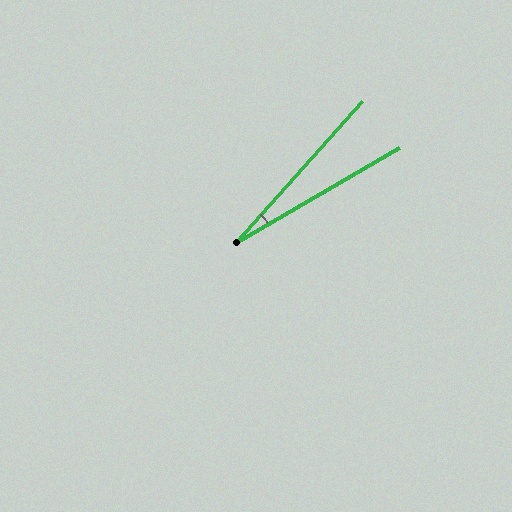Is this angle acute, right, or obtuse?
It is acute.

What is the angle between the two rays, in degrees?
Approximately 18 degrees.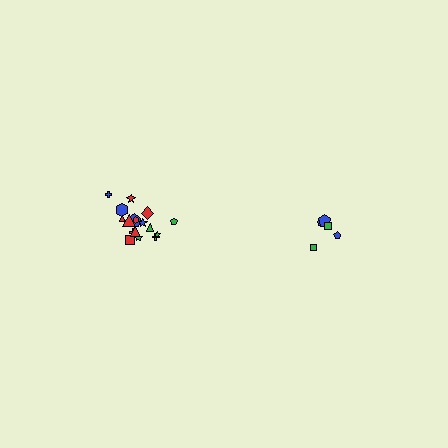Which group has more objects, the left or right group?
The left group.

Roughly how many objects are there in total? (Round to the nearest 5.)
Roughly 25 objects in total.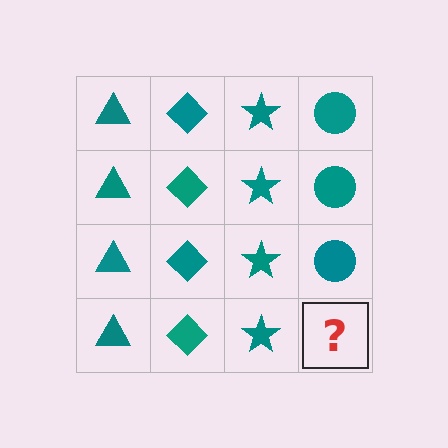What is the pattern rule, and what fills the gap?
The rule is that each column has a consistent shape. The gap should be filled with a teal circle.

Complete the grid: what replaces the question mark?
The question mark should be replaced with a teal circle.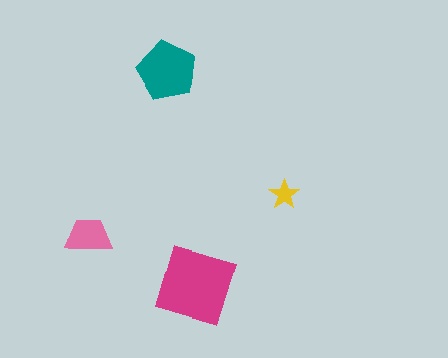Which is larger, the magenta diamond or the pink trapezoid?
The magenta diamond.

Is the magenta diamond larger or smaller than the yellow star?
Larger.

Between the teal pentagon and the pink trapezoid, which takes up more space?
The teal pentagon.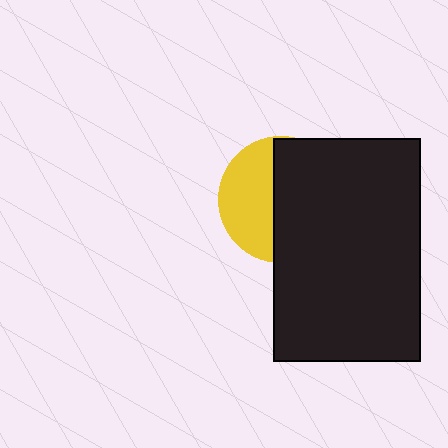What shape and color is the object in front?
The object in front is a black rectangle.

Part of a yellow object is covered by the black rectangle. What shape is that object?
It is a circle.